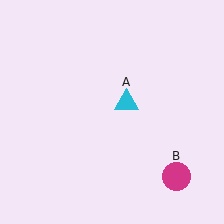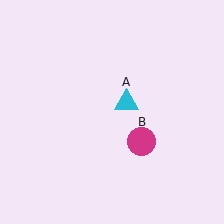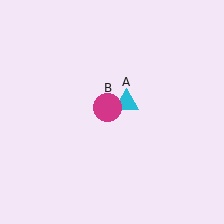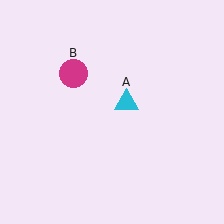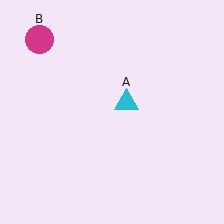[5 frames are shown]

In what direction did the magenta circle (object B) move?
The magenta circle (object B) moved up and to the left.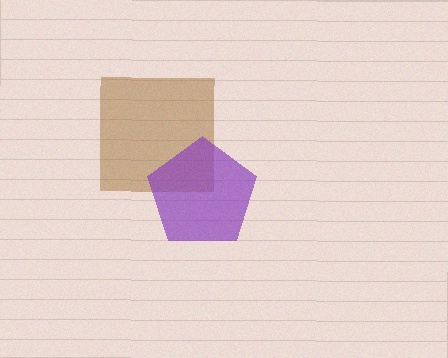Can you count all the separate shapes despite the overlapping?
Yes, there are 2 separate shapes.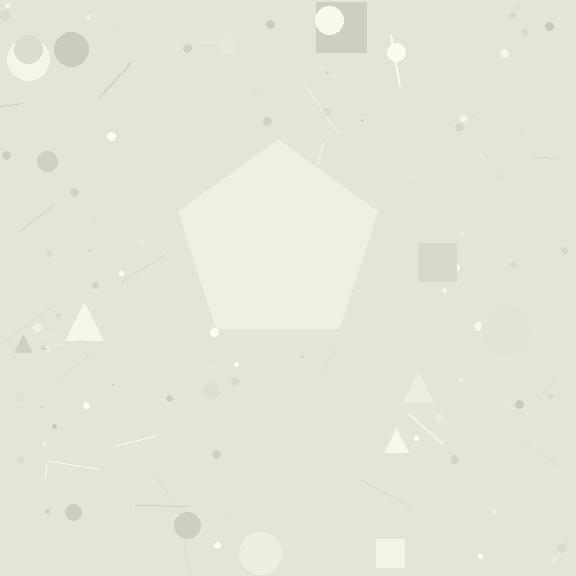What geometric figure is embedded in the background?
A pentagon is embedded in the background.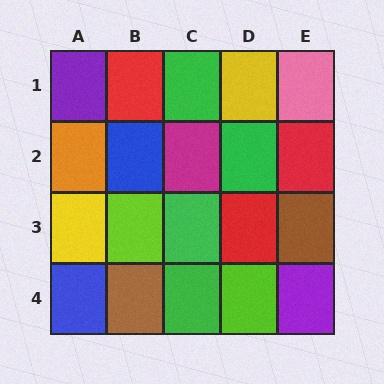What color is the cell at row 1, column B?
Red.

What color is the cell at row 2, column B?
Blue.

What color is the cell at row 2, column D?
Green.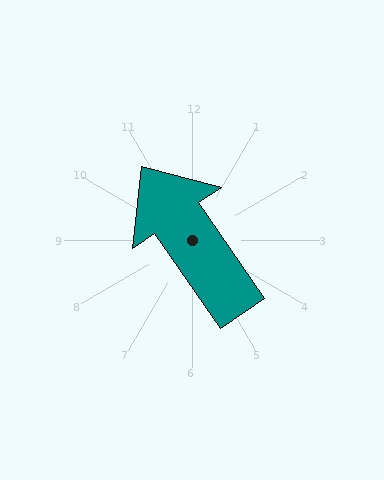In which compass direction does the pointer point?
Northwest.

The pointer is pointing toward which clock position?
Roughly 11 o'clock.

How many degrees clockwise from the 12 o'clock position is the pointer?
Approximately 326 degrees.